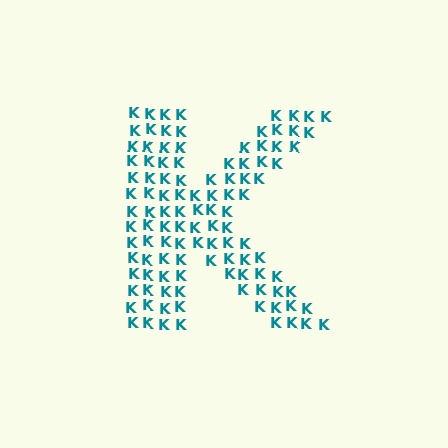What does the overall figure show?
The overall figure shows the letter K.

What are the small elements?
The small elements are letter K's.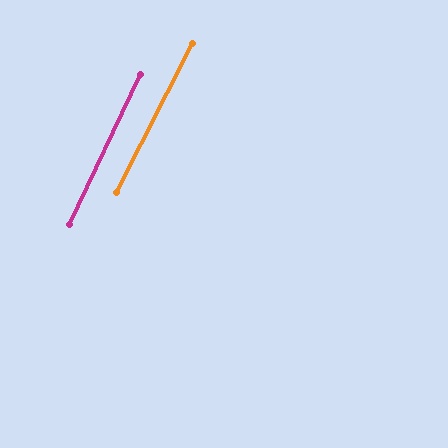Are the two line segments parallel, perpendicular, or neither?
Parallel — their directions differ by only 1.7°.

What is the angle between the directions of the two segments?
Approximately 2 degrees.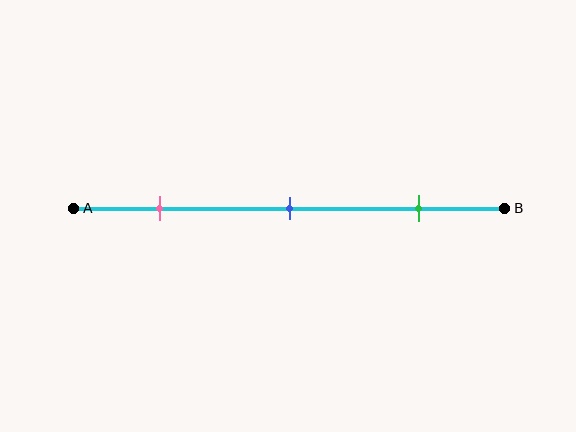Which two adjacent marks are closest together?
The pink and blue marks are the closest adjacent pair.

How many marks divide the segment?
There are 3 marks dividing the segment.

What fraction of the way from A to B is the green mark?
The green mark is approximately 80% (0.8) of the way from A to B.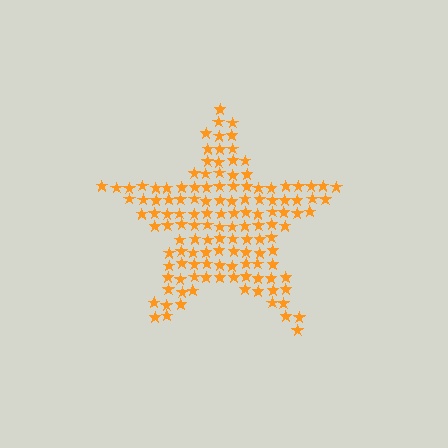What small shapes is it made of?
It is made of small stars.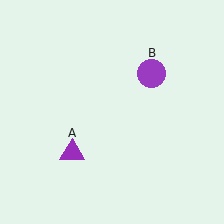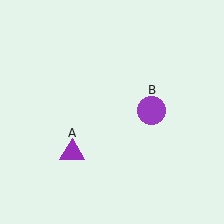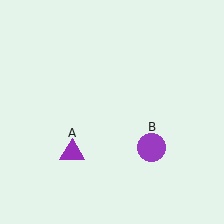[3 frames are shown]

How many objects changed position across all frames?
1 object changed position: purple circle (object B).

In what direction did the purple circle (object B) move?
The purple circle (object B) moved down.